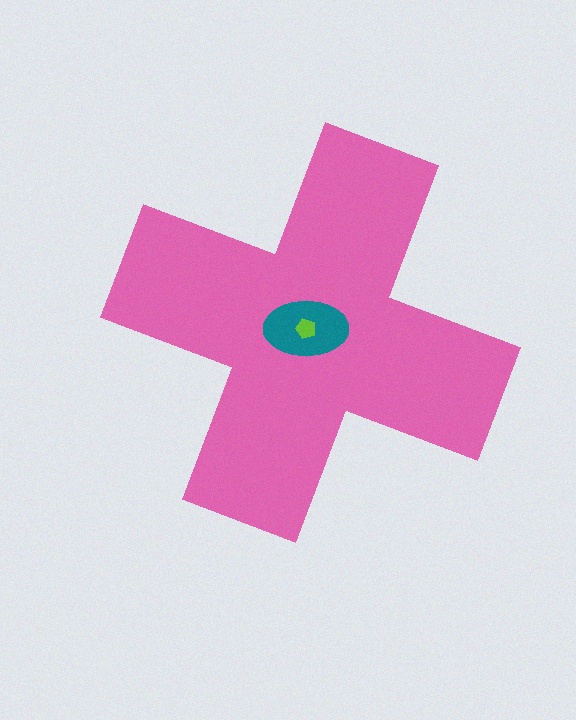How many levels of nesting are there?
3.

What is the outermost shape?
The pink cross.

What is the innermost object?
The lime pentagon.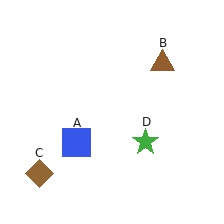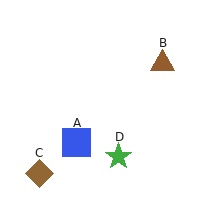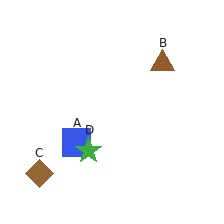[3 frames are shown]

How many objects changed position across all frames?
1 object changed position: green star (object D).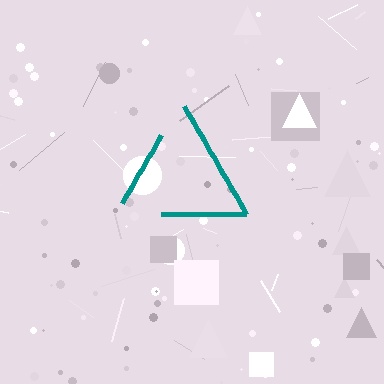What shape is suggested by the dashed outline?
The dashed outline suggests a triangle.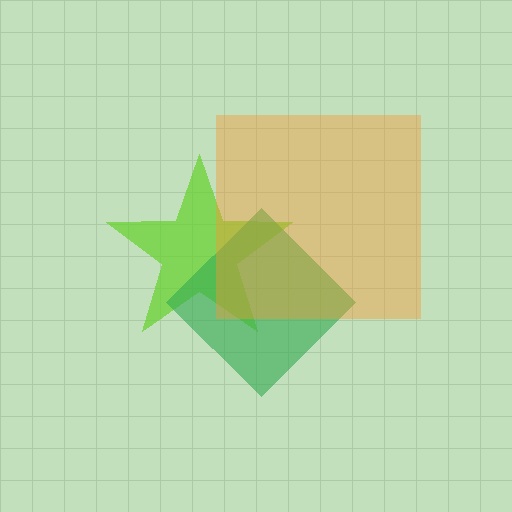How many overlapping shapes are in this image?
There are 3 overlapping shapes in the image.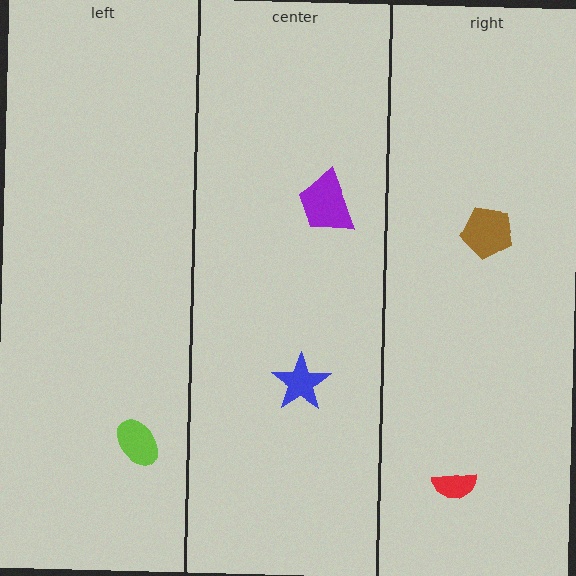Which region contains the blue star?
The center region.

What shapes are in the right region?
The brown pentagon, the red semicircle.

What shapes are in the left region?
The lime ellipse.